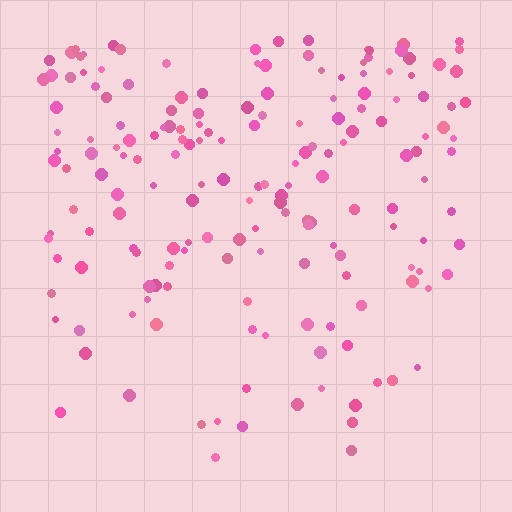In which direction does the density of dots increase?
From bottom to top, with the top side densest.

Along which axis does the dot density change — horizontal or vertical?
Vertical.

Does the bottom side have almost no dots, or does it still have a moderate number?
Still a moderate number, just noticeably fewer than the top.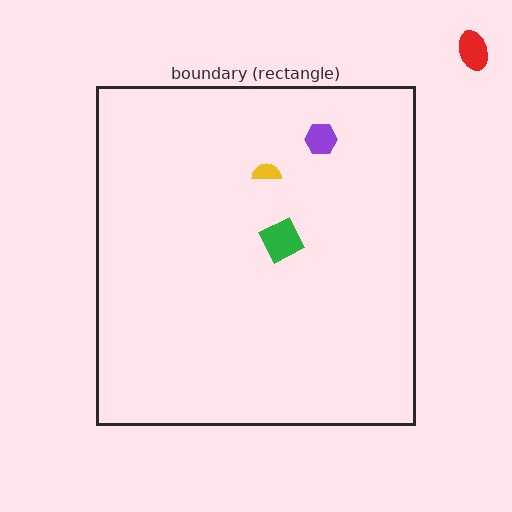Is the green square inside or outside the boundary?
Inside.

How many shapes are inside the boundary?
3 inside, 1 outside.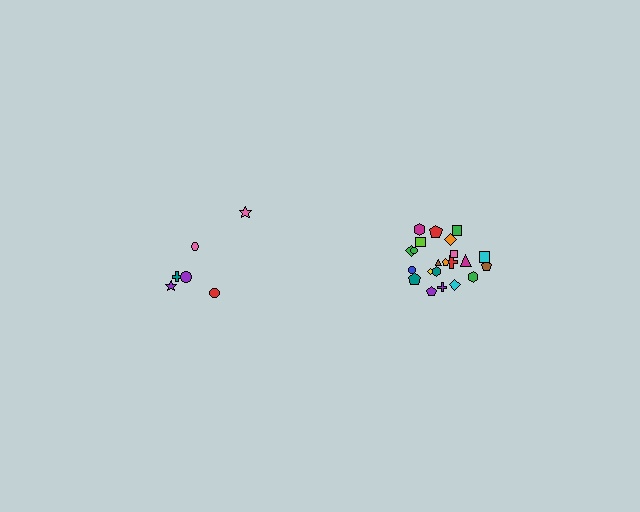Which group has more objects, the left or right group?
The right group.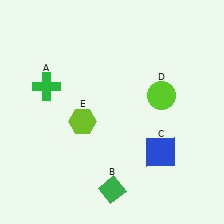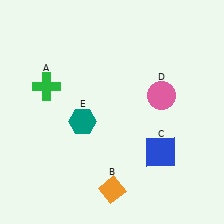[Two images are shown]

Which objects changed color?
B changed from green to orange. D changed from lime to pink. E changed from lime to teal.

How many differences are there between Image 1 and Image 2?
There are 3 differences between the two images.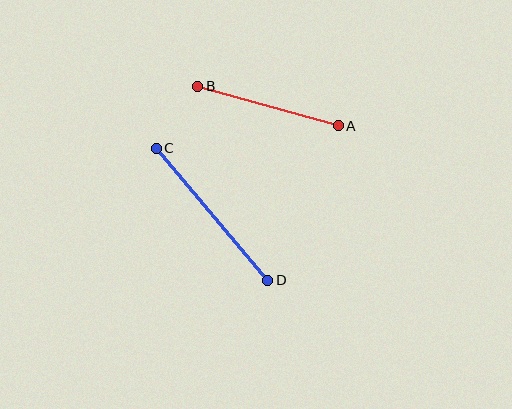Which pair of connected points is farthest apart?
Points C and D are farthest apart.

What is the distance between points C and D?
The distance is approximately 173 pixels.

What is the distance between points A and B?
The distance is approximately 146 pixels.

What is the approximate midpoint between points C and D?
The midpoint is at approximately (212, 214) pixels.